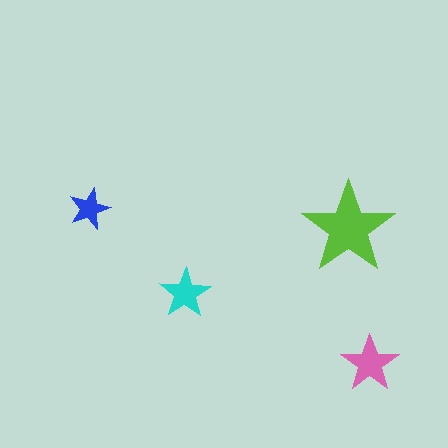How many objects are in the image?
There are 4 objects in the image.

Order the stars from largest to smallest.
the lime one, the pink one, the cyan one, the blue one.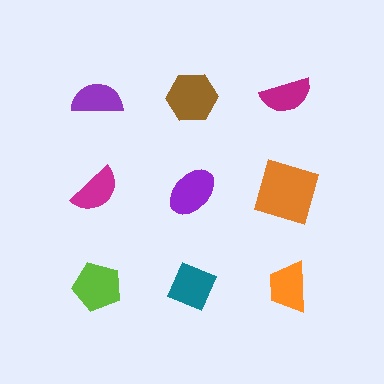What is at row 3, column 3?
An orange trapezoid.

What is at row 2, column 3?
An orange square.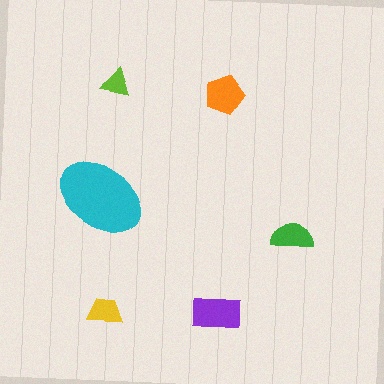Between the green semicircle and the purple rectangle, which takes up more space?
The purple rectangle.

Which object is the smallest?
The lime triangle.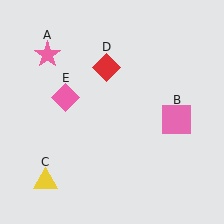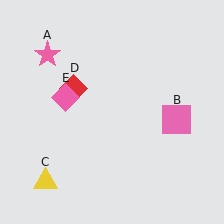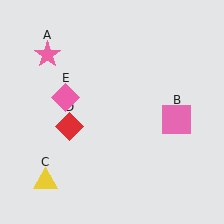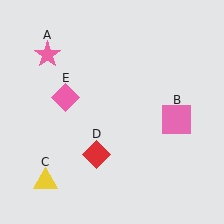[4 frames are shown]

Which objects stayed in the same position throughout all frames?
Pink star (object A) and pink square (object B) and yellow triangle (object C) and pink diamond (object E) remained stationary.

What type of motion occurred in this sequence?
The red diamond (object D) rotated counterclockwise around the center of the scene.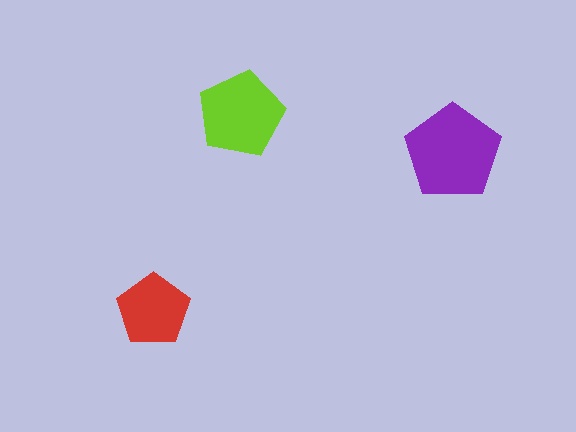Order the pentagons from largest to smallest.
the purple one, the lime one, the red one.